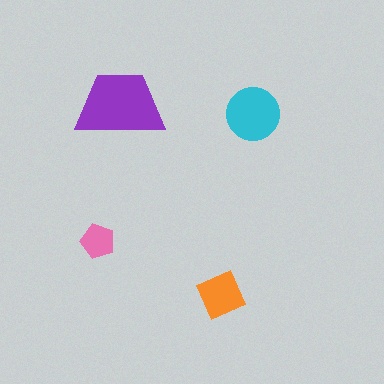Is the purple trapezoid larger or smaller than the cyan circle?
Larger.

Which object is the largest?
The purple trapezoid.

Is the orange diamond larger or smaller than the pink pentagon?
Larger.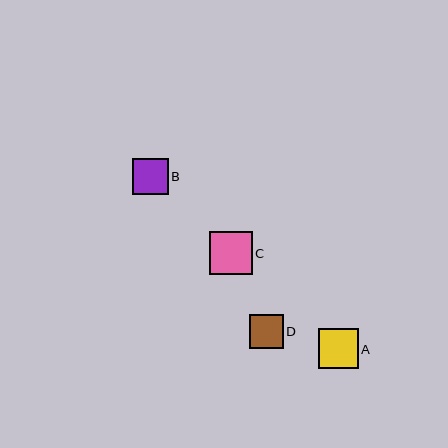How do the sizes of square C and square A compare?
Square C and square A are approximately the same size.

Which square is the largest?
Square C is the largest with a size of approximately 43 pixels.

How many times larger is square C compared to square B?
Square C is approximately 1.2 times the size of square B.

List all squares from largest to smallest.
From largest to smallest: C, A, B, D.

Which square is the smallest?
Square D is the smallest with a size of approximately 34 pixels.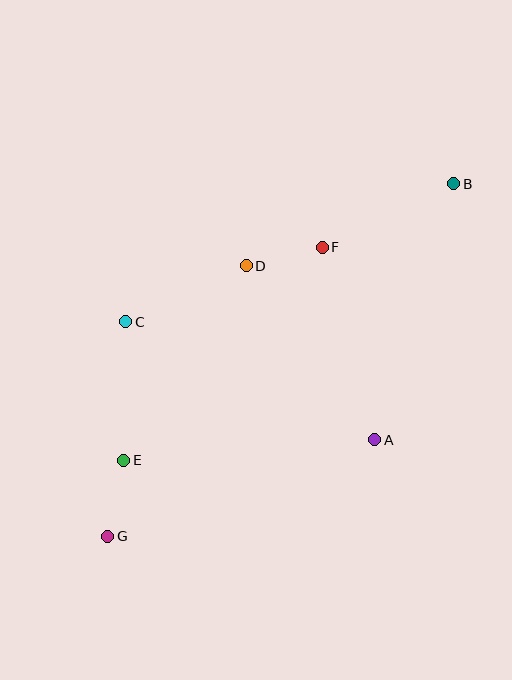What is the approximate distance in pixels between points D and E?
The distance between D and E is approximately 229 pixels.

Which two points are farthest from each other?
Points B and G are farthest from each other.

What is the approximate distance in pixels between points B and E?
The distance between B and E is approximately 430 pixels.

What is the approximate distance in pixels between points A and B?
The distance between A and B is approximately 268 pixels.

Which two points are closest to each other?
Points E and G are closest to each other.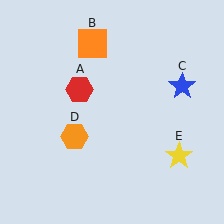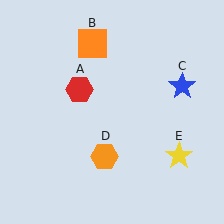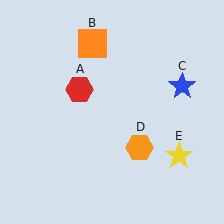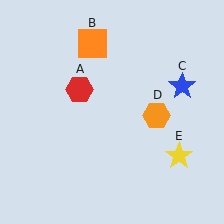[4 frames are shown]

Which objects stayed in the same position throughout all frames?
Red hexagon (object A) and orange square (object B) and blue star (object C) and yellow star (object E) remained stationary.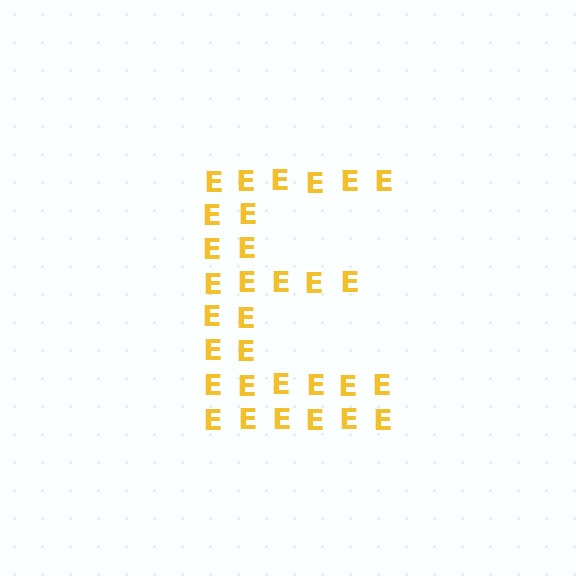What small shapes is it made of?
It is made of small letter E's.